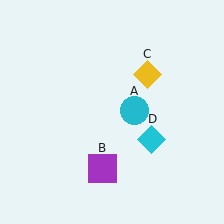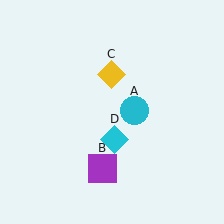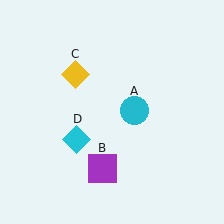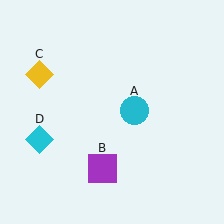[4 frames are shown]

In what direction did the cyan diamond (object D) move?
The cyan diamond (object D) moved left.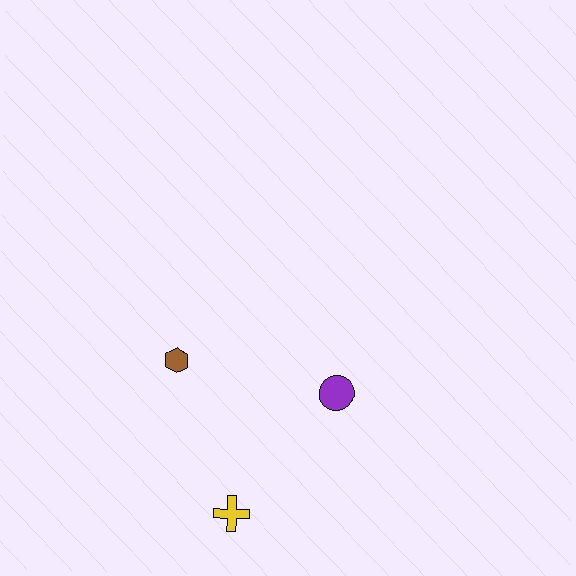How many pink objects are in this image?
There are no pink objects.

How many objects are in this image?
There are 3 objects.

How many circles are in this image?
There is 1 circle.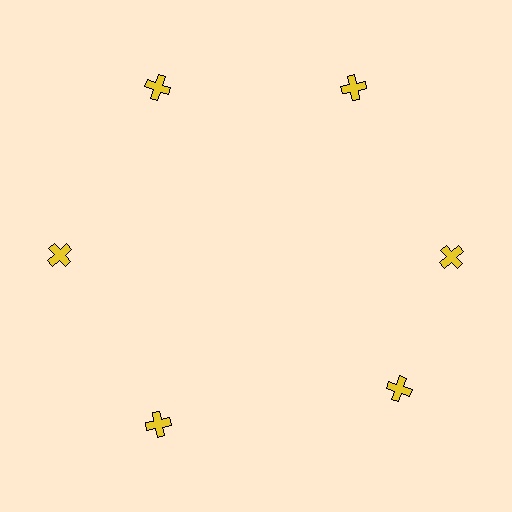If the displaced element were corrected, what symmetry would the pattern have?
It would have 6-fold rotational symmetry — the pattern would map onto itself every 60 degrees.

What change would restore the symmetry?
The symmetry would be restored by rotating it back into even spacing with its neighbors so that all 6 crosses sit at equal angles and equal distance from the center.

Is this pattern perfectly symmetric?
No. The 6 yellow crosses are arranged in a ring, but one element near the 5 o'clock position is rotated out of alignment along the ring, breaking the 6-fold rotational symmetry.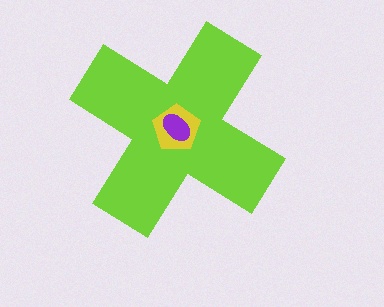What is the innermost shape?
The purple ellipse.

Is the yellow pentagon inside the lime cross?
Yes.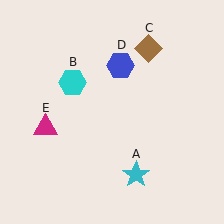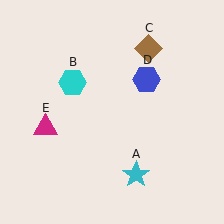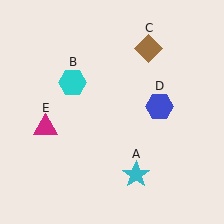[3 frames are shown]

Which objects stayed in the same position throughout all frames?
Cyan star (object A) and cyan hexagon (object B) and brown diamond (object C) and magenta triangle (object E) remained stationary.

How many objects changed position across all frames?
1 object changed position: blue hexagon (object D).